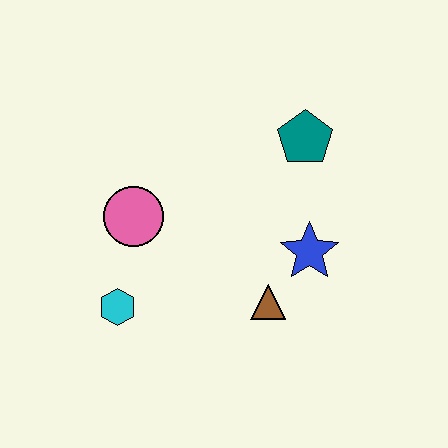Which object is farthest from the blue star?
The cyan hexagon is farthest from the blue star.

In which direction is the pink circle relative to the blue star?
The pink circle is to the left of the blue star.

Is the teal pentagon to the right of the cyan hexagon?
Yes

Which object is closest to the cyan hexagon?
The pink circle is closest to the cyan hexagon.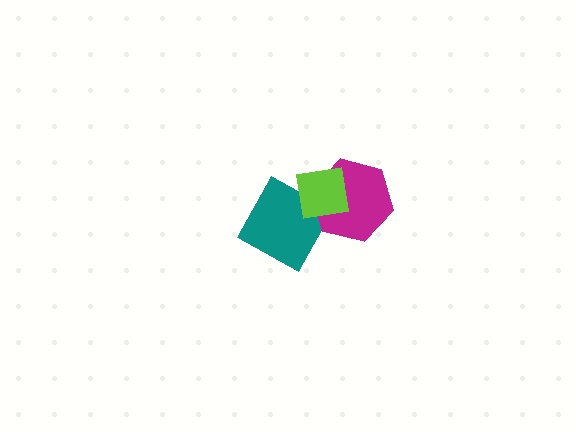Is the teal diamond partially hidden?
Yes, it is partially covered by another shape.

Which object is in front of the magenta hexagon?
The lime square is in front of the magenta hexagon.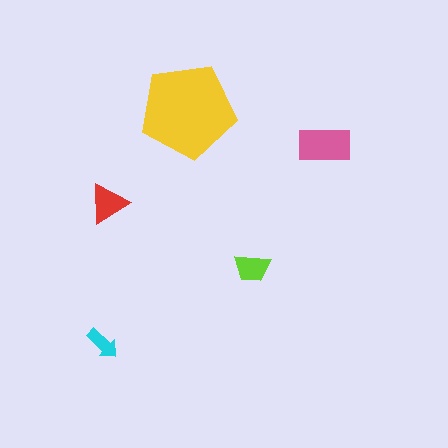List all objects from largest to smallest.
The yellow pentagon, the pink rectangle, the red triangle, the lime trapezoid, the cyan arrow.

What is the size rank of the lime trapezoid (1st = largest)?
4th.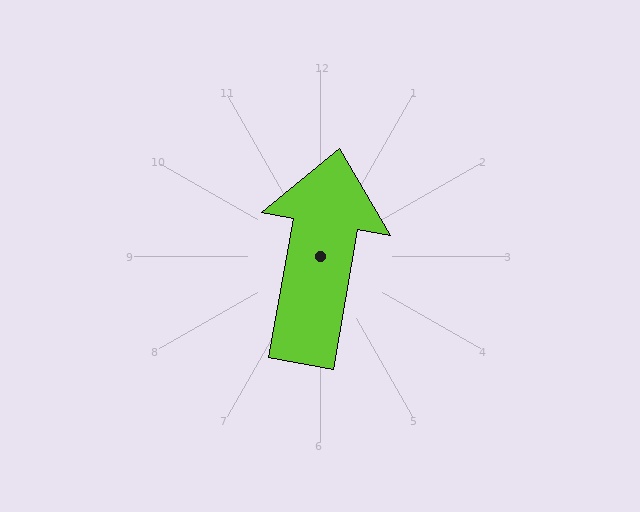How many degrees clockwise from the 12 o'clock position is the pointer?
Approximately 10 degrees.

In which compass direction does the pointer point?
North.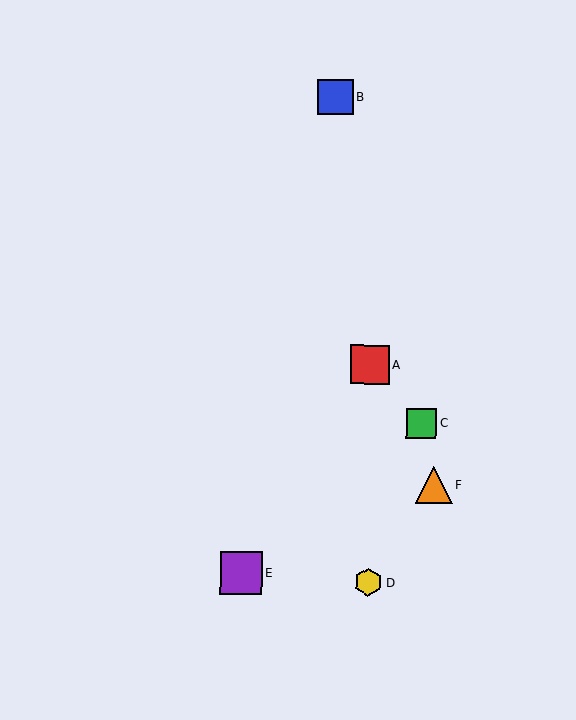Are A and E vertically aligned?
No, A is at x≈370 and E is at x≈241.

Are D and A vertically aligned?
Yes, both are at x≈368.